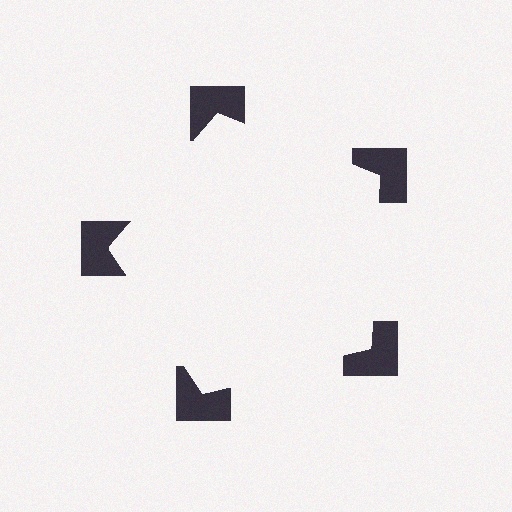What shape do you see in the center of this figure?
An illusory pentagon — its edges are inferred from the aligned wedge cuts in the notched squares, not physically drawn.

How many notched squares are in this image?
There are 5 — one at each vertex of the illusory pentagon.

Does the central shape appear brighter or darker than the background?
It typically appears slightly brighter than the background, even though no actual brightness change is drawn.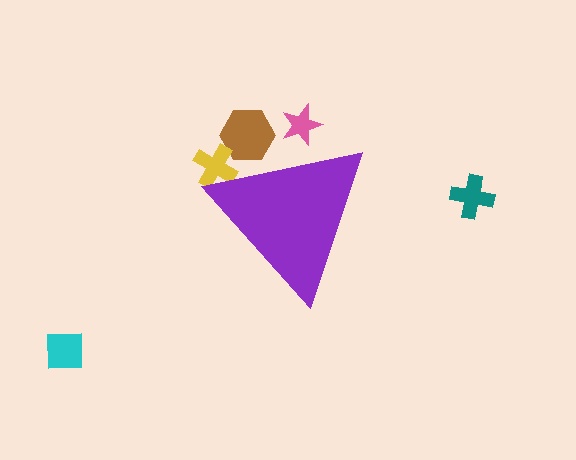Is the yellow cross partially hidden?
Yes, the yellow cross is partially hidden behind the purple triangle.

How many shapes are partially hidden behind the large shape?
3 shapes are partially hidden.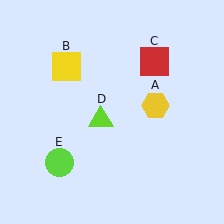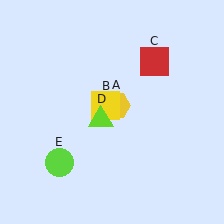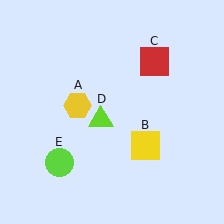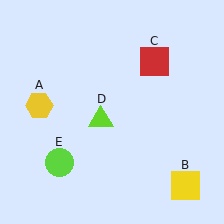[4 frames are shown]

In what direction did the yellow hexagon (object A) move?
The yellow hexagon (object A) moved left.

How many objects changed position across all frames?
2 objects changed position: yellow hexagon (object A), yellow square (object B).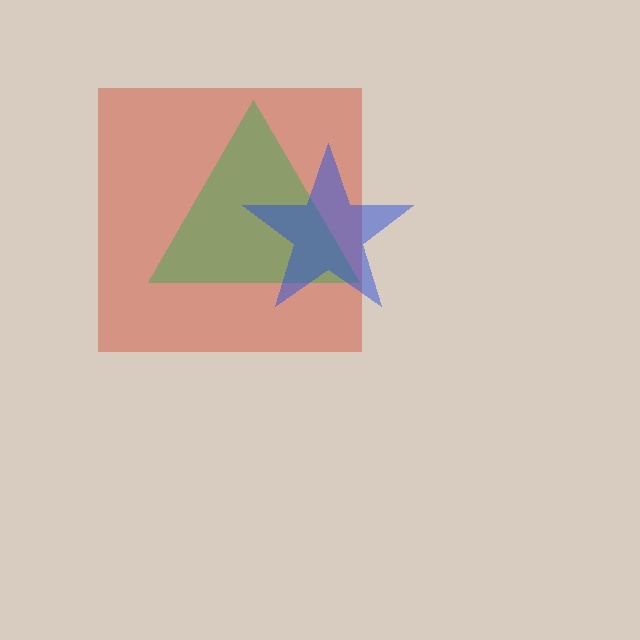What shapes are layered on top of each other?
The layered shapes are: a red square, a green triangle, a blue star.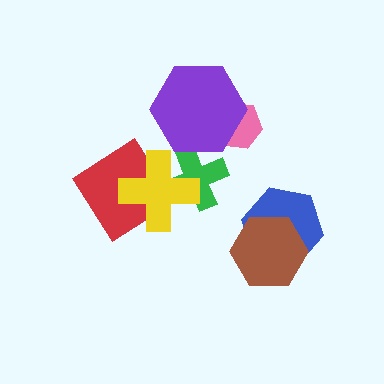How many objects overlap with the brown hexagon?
1 object overlaps with the brown hexagon.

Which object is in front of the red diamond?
The yellow cross is in front of the red diamond.